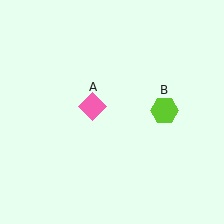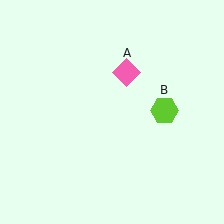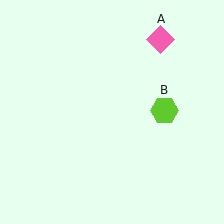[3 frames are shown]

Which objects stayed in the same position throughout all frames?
Lime hexagon (object B) remained stationary.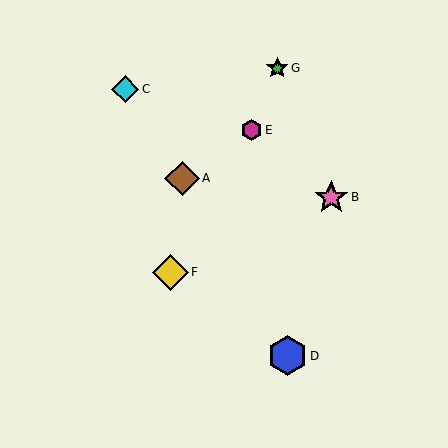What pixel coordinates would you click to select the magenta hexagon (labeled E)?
Click at (252, 130) to select the magenta hexagon E.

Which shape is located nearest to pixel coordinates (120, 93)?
The cyan diamond (labeled C) at (125, 89) is nearest to that location.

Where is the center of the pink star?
The center of the pink star is at (331, 197).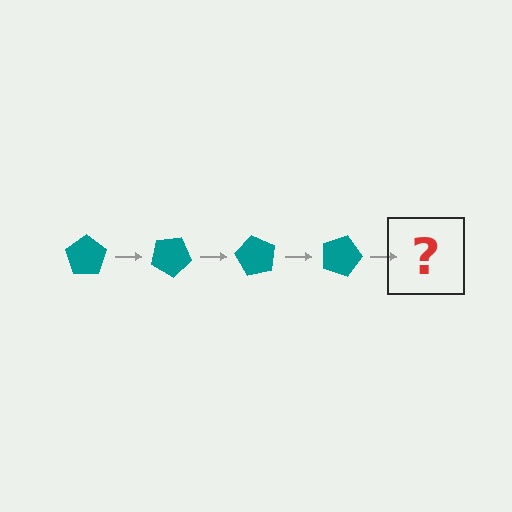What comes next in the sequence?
The next element should be a teal pentagon rotated 120 degrees.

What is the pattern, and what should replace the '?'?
The pattern is that the pentagon rotates 30 degrees each step. The '?' should be a teal pentagon rotated 120 degrees.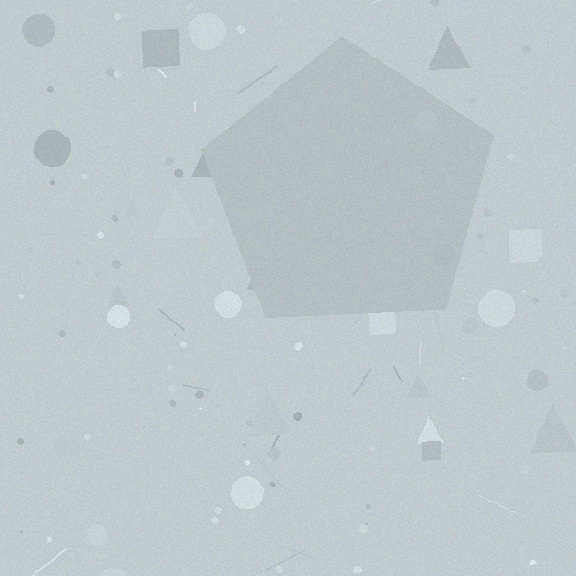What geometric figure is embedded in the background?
A pentagon is embedded in the background.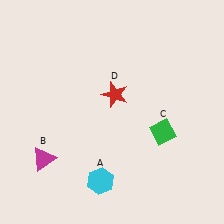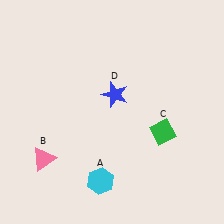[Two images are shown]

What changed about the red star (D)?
In Image 1, D is red. In Image 2, it changed to blue.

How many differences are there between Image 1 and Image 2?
There are 2 differences between the two images.